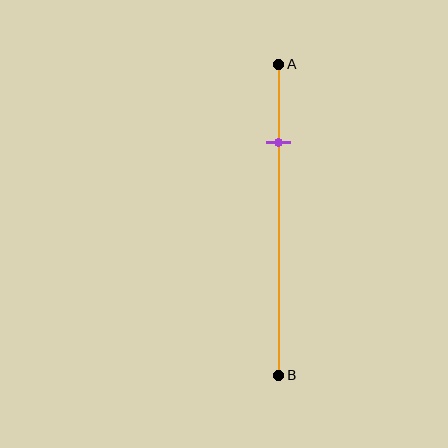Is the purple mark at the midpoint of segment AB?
No, the mark is at about 25% from A, not at the 50% midpoint.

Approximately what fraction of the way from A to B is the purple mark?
The purple mark is approximately 25% of the way from A to B.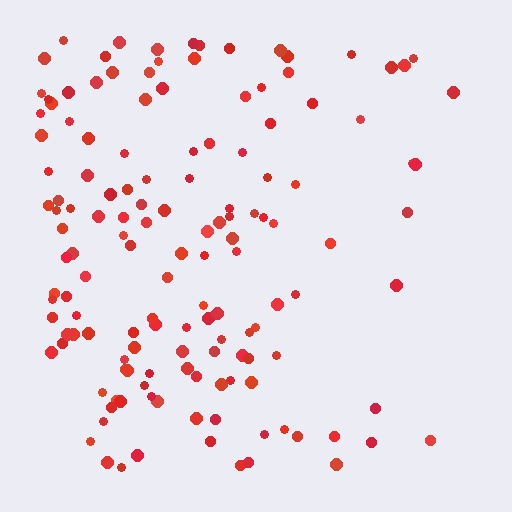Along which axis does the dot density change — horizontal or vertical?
Horizontal.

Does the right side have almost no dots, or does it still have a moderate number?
Still a moderate number, just noticeably fewer than the left.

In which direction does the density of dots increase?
From right to left, with the left side densest.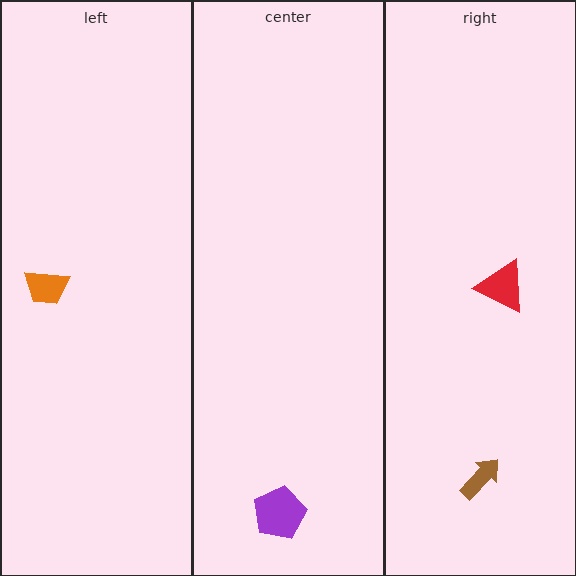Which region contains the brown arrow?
The right region.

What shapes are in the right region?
The red triangle, the brown arrow.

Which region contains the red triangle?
The right region.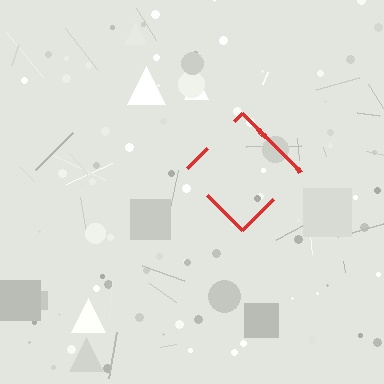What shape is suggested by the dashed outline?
The dashed outline suggests a diamond.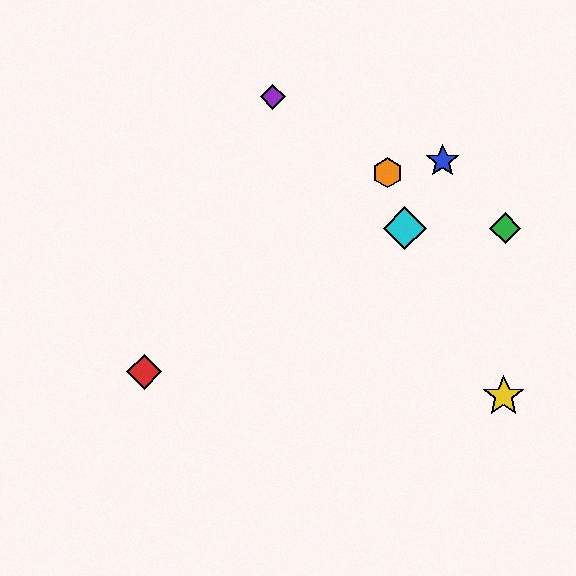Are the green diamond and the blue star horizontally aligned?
No, the green diamond is at y≈228 and the blue star is at y≈161.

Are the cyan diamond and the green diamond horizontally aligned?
Yes, both are at y≈228.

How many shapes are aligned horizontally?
2 shapes (the green diamond, the cyan diamond) are aligned horizontally.